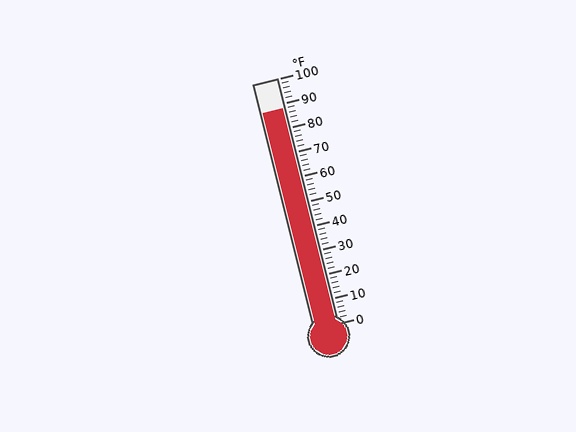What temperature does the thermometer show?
The thermometer shows approximately 88°F.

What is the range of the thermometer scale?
The thermometer scale ranges from 0°F to 100°F.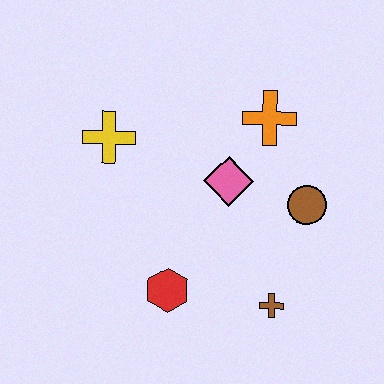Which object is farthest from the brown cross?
The yellow cross is farthest from the brown cross.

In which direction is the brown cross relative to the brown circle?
The brown cross is below the brown circle.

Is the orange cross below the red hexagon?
No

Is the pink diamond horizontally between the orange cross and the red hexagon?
Yes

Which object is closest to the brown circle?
The pink diamond is closest to the brown circle.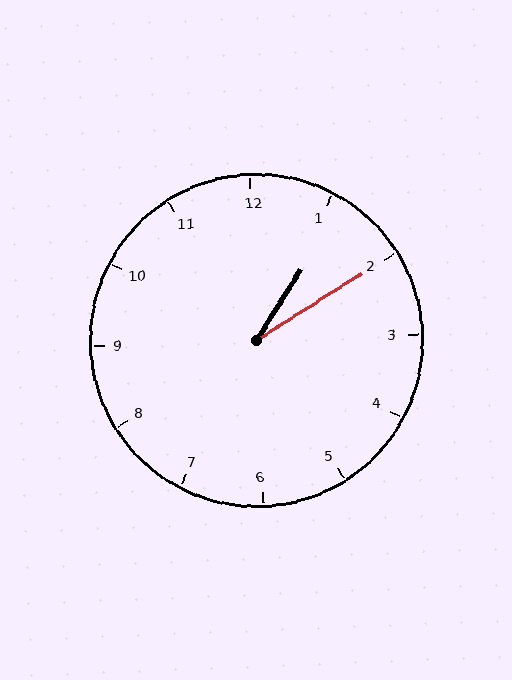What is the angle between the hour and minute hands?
Approximately 25 degrees.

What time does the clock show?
1:10.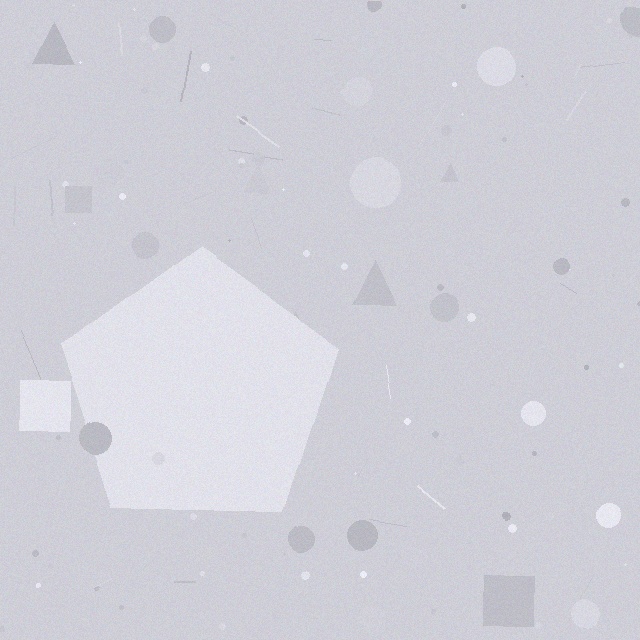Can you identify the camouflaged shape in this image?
The camouflaged shape is a pentagon.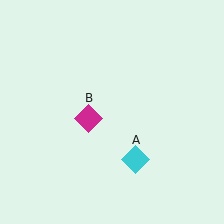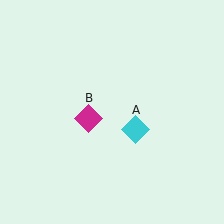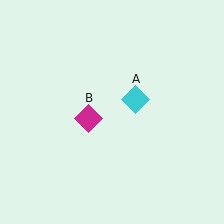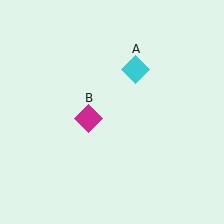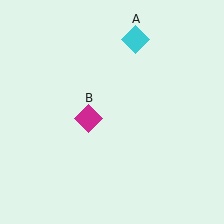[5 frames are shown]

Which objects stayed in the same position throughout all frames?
Magenta diamond (object B) remained stationary.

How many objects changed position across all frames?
1 object changed position: cyan diamond (object A).